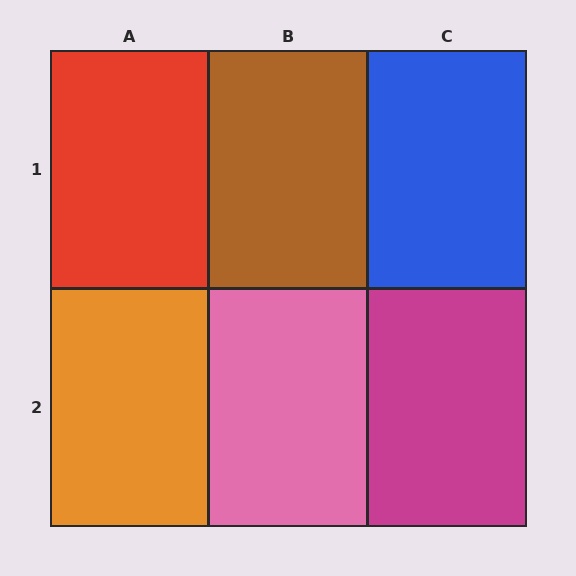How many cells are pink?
1 cell is pink.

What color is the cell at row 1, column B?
Brown.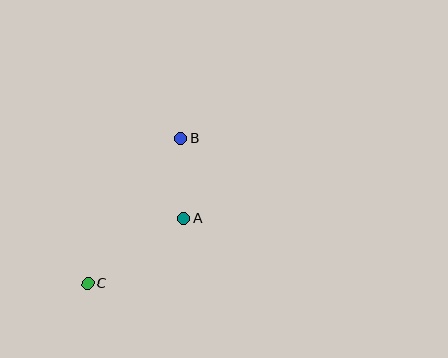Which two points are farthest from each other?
Points B and C are farthest from each other.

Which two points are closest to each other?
Points A and B are closest to each other.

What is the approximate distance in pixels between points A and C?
The distance between A and C is approximately 116 pixels.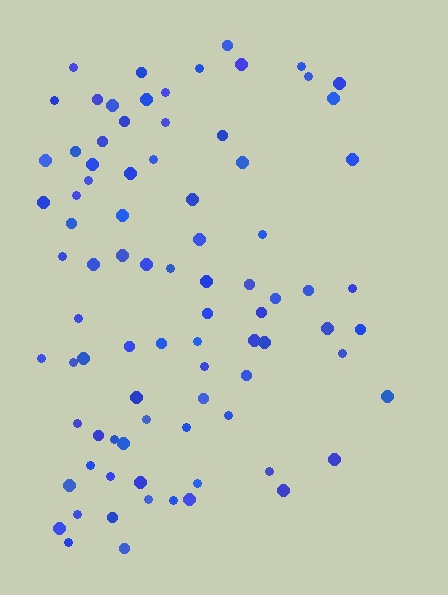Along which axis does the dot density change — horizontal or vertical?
Horizontal.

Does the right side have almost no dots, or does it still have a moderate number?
Still a moderate number, just noticeably fewer than the left.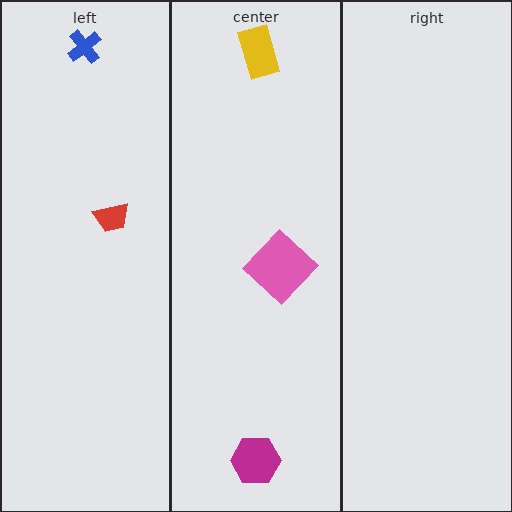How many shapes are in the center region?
3.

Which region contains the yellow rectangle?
The center region.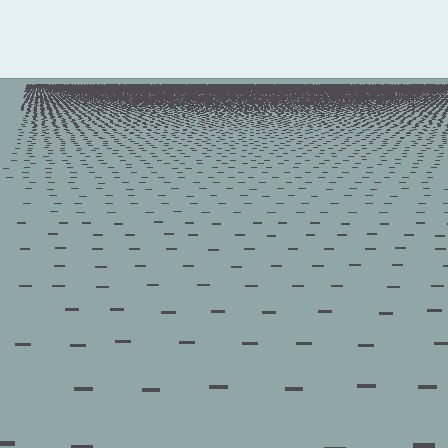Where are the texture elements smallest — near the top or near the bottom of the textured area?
Near the top.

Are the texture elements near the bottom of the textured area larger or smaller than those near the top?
Larger. Near the bottom, elements are closer to the viewer and appear at a bigger on-screen size.